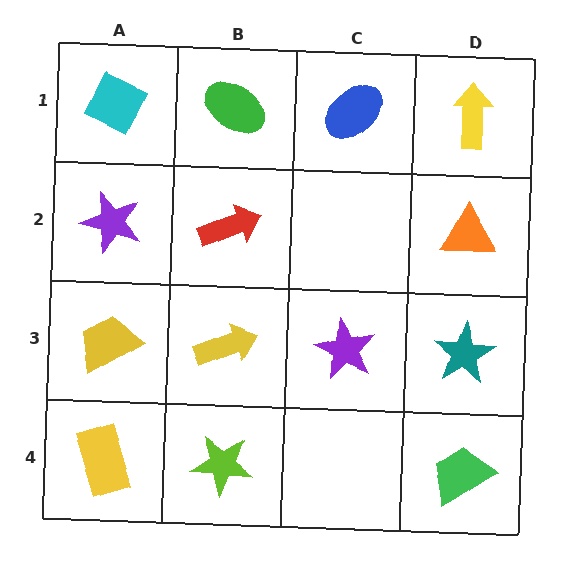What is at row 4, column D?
A green trapezoid.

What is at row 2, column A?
A purple star.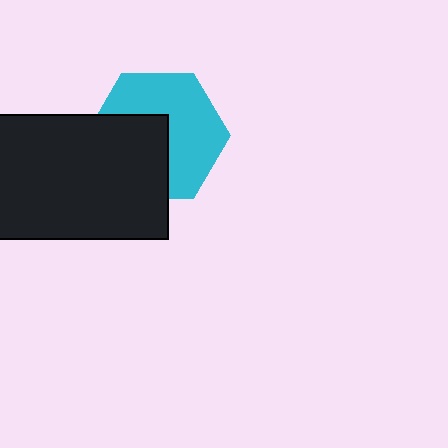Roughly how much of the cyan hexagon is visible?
About half of it is visible (roughly 57%).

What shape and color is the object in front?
The object in front is a black rectangle.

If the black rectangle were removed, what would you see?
You would see the complete cyan hexagon.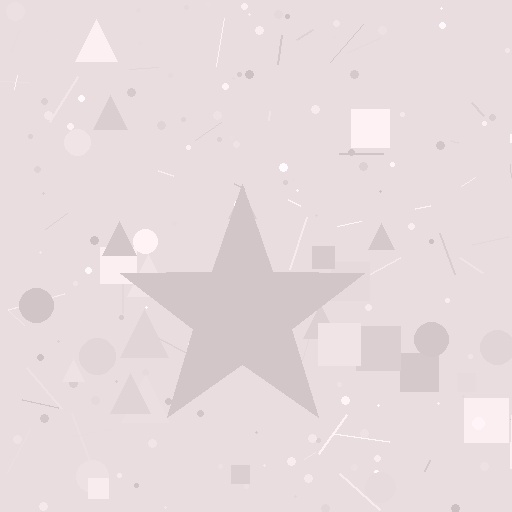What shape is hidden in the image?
A star is hidden in the image.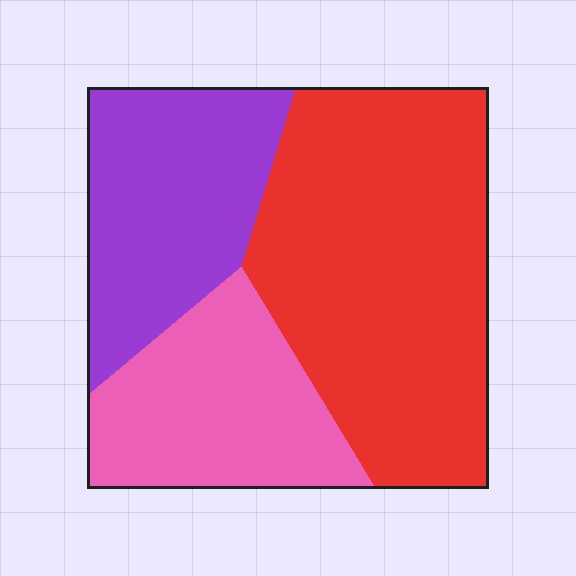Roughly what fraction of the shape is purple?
Purple takes up about one quarter (1/4) of the shape.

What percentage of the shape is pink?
Pink covers 24% of the shape.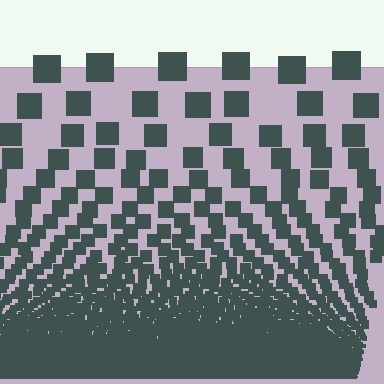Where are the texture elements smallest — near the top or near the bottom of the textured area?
Near the bottom.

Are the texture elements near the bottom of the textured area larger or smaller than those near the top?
Smaller. The gradient is inverted — elements near the bottom are smaller and denser.